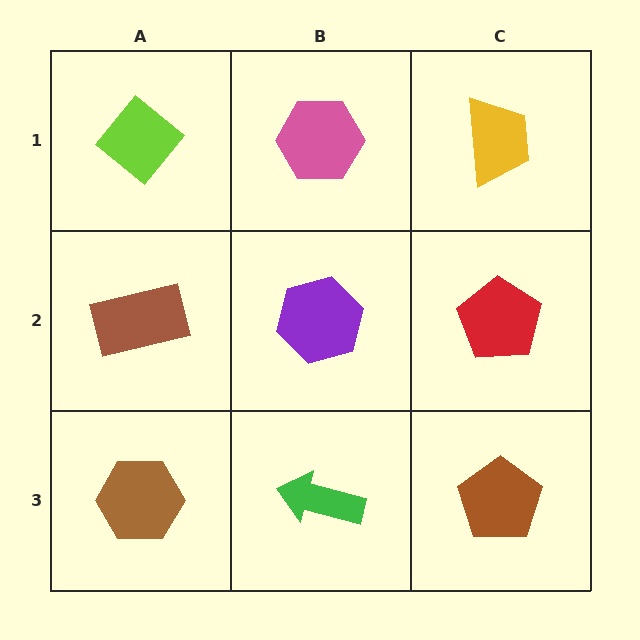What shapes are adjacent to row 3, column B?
A purple hexagon (row 2, column B), a brown hexagon (row 3, column A), a brown pentagon (row 3, column C).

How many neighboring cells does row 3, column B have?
3.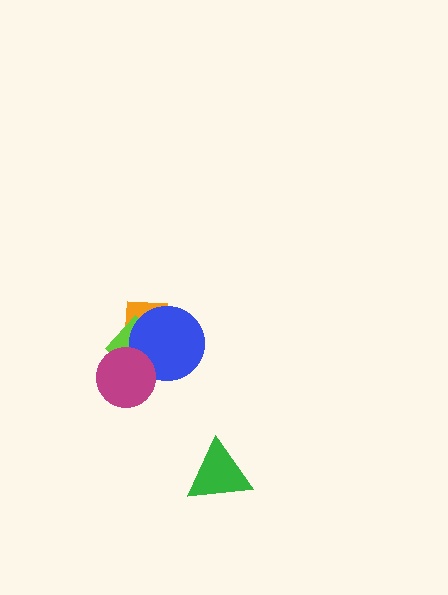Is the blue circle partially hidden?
Yes, it is partially covered by another shape.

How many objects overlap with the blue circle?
3 objects overlap with the blue circle.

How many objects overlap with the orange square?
2 objects overlap with the orange square.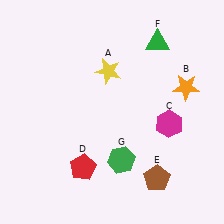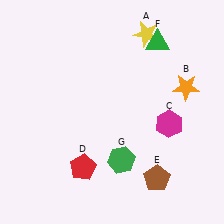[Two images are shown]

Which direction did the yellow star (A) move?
The yellow star (A) moved right.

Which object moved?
The yellow star (A) moved right.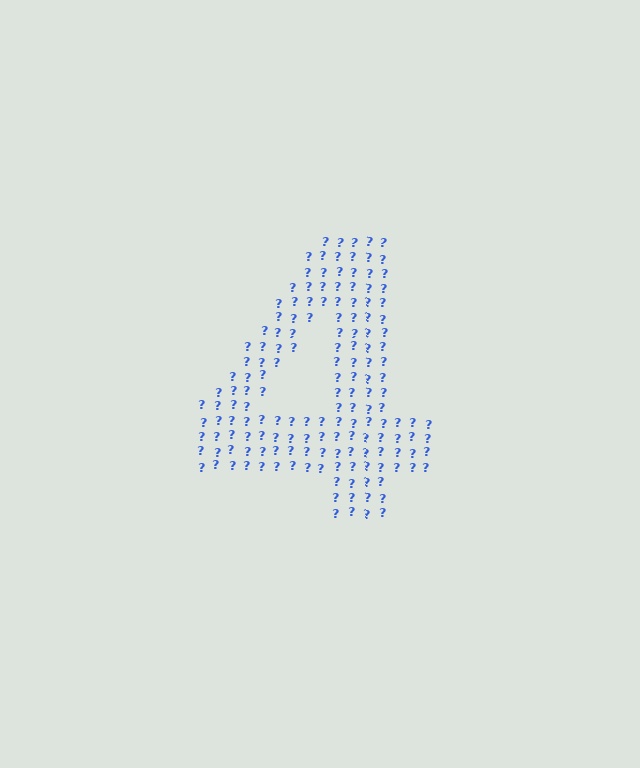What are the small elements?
The small elements are question marks.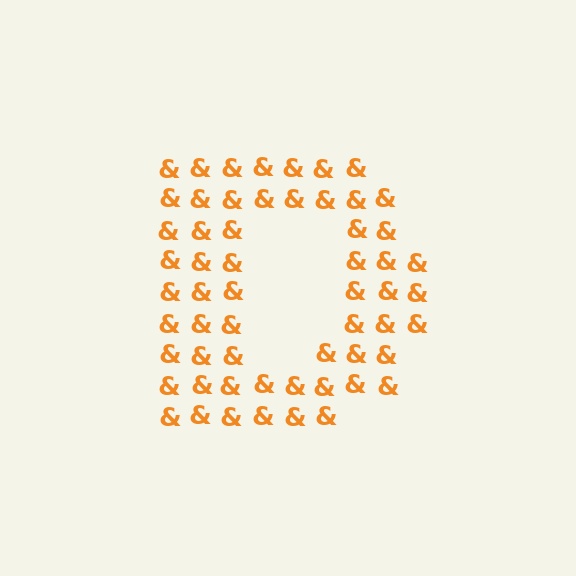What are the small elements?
The small elements are ampersands.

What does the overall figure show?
The overall figure shows the letter D.